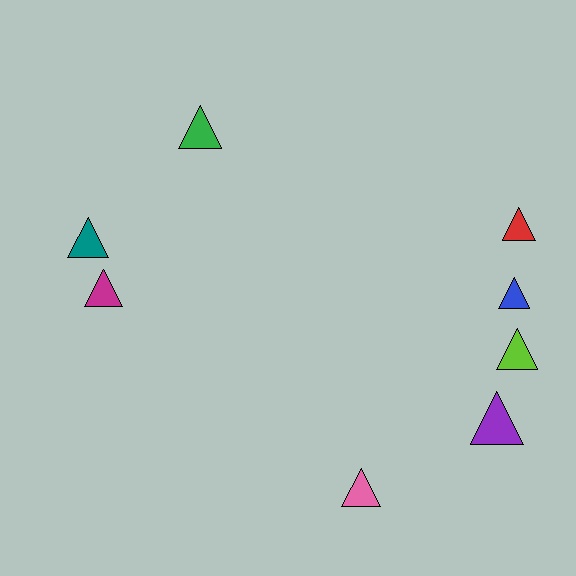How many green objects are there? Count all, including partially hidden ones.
There is 1 green object.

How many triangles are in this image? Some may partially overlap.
There are 8 triangles.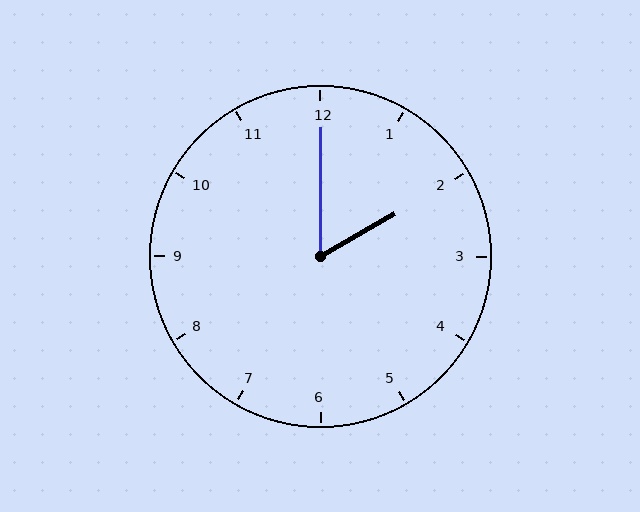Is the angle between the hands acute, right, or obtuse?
It is acute.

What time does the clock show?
2:00.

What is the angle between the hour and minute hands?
Approximately 60 degrees.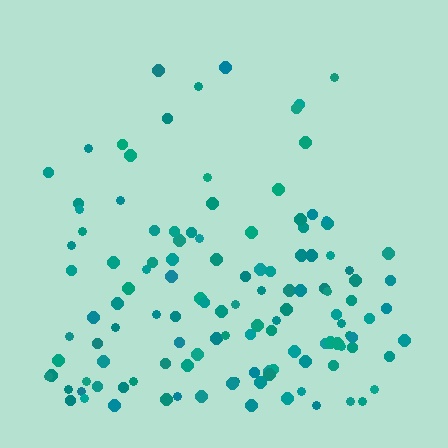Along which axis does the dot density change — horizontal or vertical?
Vertical.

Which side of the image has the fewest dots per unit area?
The top.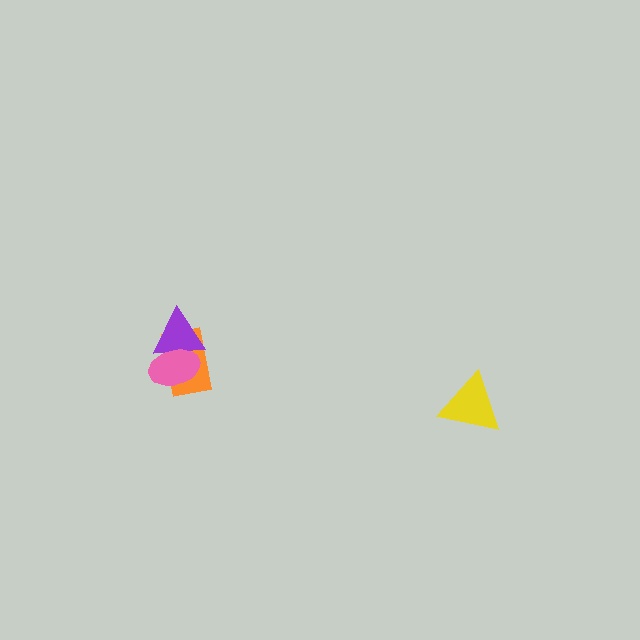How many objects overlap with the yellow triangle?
0 objects overlap with the yellow triangle.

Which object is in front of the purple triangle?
The pink ellipse is in front of the purple triangle.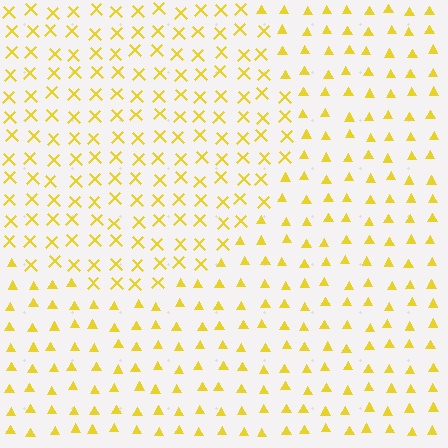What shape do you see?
I see a circle.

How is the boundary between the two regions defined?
The boundary is defined by a change in element shape: X marks inside vs. triangles outside. All elements share the same color and spacing.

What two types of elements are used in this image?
The image uses X marks inside the circle region and triangles outside it.